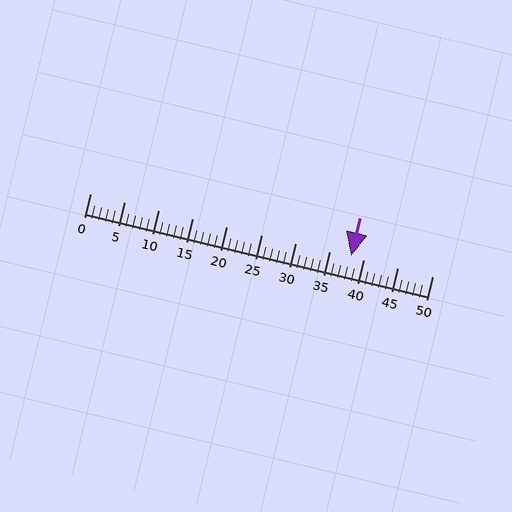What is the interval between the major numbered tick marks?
The major tick marks are spaced 5 units apart.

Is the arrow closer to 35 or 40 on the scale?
The arrow is closer to 40.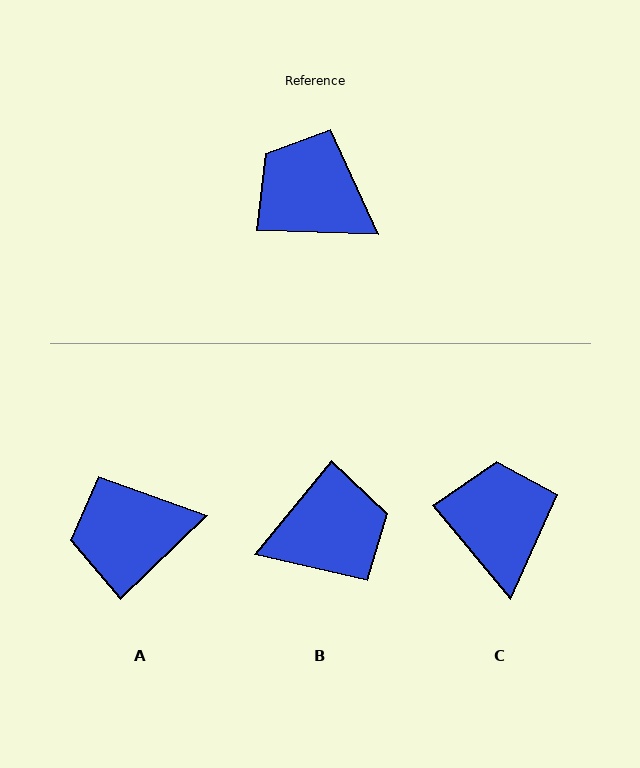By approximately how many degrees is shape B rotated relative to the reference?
Approximately 127 degrees clockwise.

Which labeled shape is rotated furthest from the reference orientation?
B, about 127 degrees away.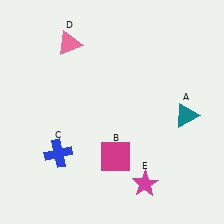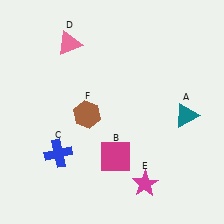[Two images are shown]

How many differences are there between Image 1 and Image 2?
There is 1 difference between the two images.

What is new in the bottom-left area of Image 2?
A brown hexagon (F) was added in the bottom-left area of Image 2.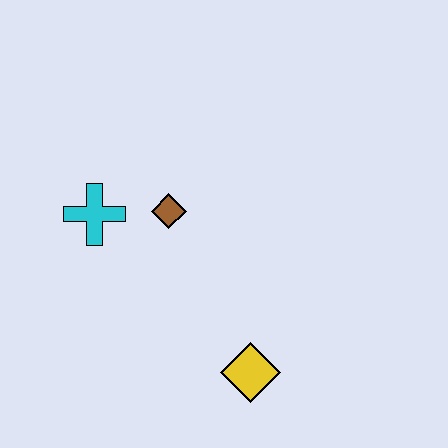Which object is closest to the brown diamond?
The cyan cross is closest to the brown diamond.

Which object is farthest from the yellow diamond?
The cyan cross is farthest from the yellow diamond.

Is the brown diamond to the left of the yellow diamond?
Yes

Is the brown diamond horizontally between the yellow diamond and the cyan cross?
Yes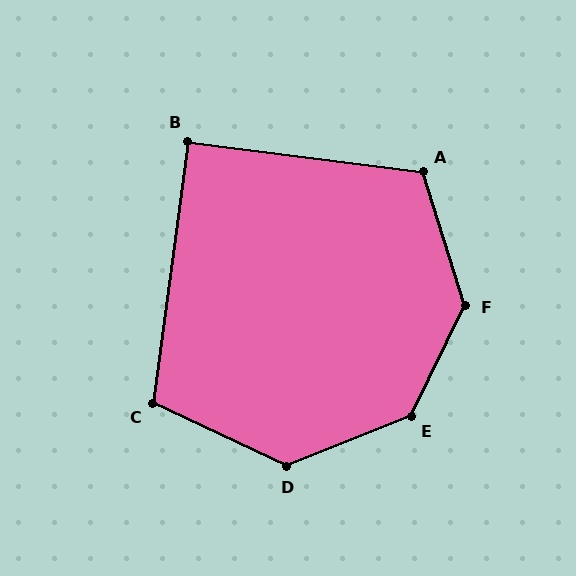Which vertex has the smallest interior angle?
B, at approximately 90 degrees.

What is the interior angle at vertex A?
Approximately 115 degrees (obtuse).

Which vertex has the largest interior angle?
E, at approximately 138 degrees.